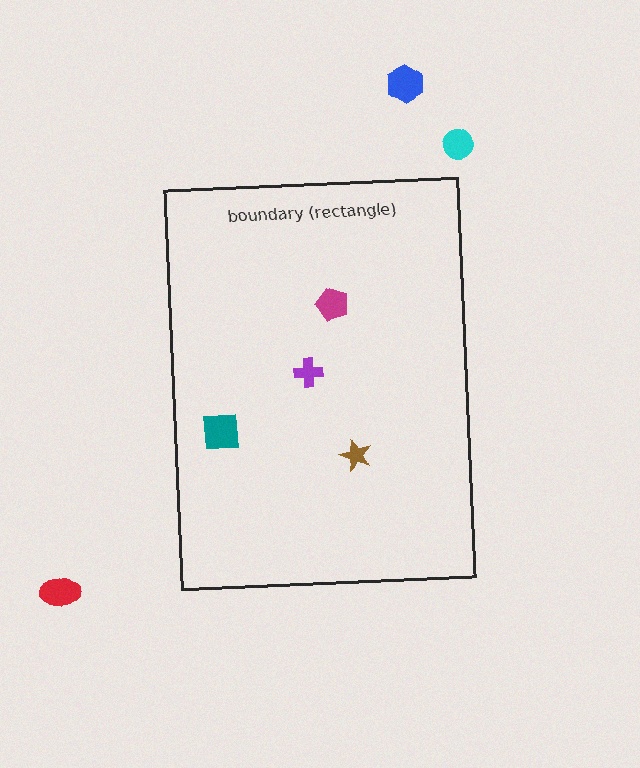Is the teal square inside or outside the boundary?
Inside.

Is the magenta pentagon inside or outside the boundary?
Inside.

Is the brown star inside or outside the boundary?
Inside.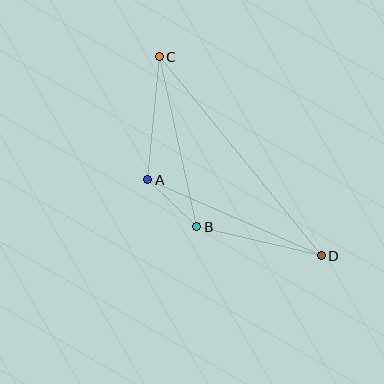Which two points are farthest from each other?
Points C and D are farthest from each other.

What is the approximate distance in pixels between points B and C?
The distance between B and C is approximately 174 pixels.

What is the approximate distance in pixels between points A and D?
The distance between A and D is approximately 189 pixels.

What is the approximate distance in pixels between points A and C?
The distance between A and C is approximately 123 pixels.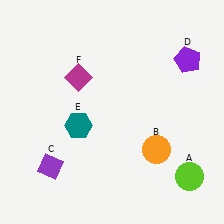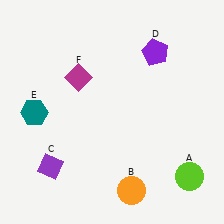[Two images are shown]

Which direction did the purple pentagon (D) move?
The purple pentagon (D) moved left.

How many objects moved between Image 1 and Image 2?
3 objects moved between the two images.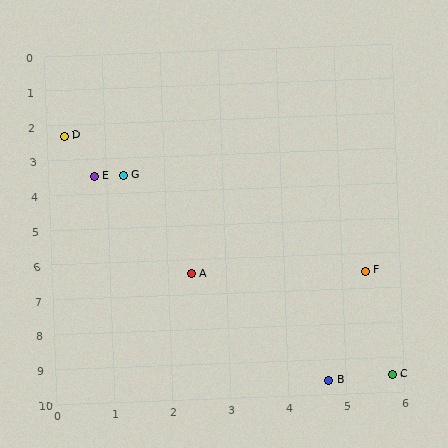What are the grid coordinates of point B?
Point B is at approximately (4.7, 9.6).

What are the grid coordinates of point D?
Point D is at approximately (0.3, 2.3).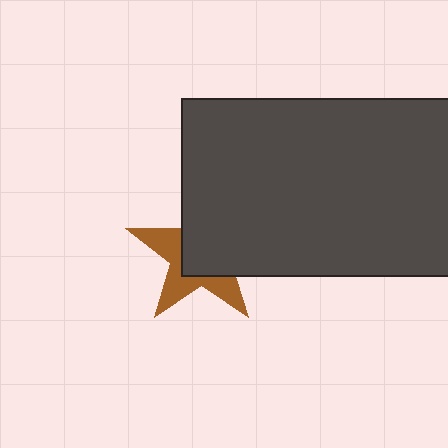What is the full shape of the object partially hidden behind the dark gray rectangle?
The partially hidden object is a brown star.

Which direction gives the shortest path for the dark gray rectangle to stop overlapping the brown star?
Moving toward the upper-right gives the shortest separation.